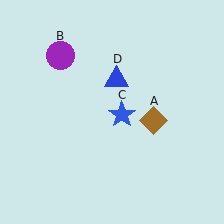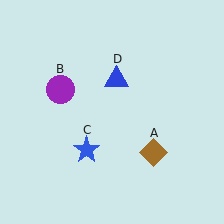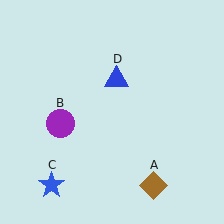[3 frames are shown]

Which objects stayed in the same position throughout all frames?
Blue triangle (object D) remained stationary.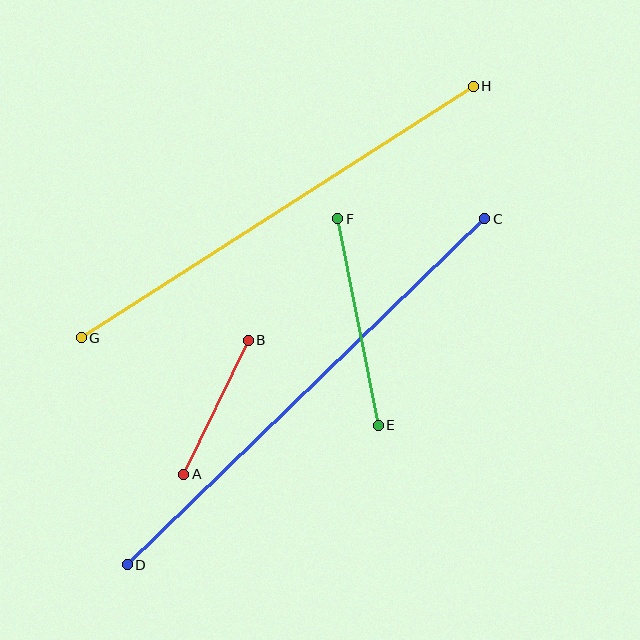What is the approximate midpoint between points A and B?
The midpoint is at approximately (216, 407) pixels.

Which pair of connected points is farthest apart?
Points C and D are farthest apart.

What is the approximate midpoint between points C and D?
The midpoint is at approximately (306, 392) pixels.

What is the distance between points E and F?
The distance is approximately 211 pixels.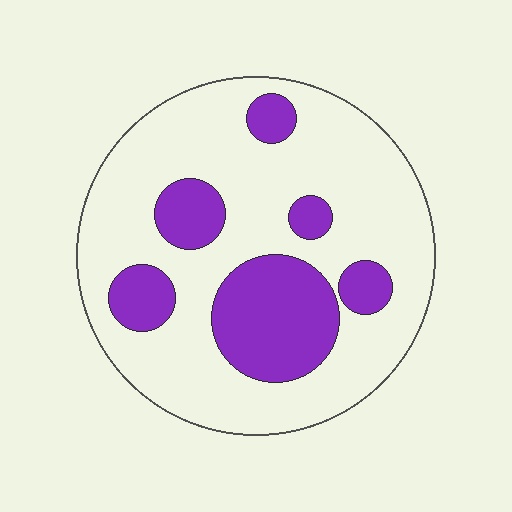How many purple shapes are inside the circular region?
6.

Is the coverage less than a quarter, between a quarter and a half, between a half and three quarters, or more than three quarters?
Between a quarter and a half.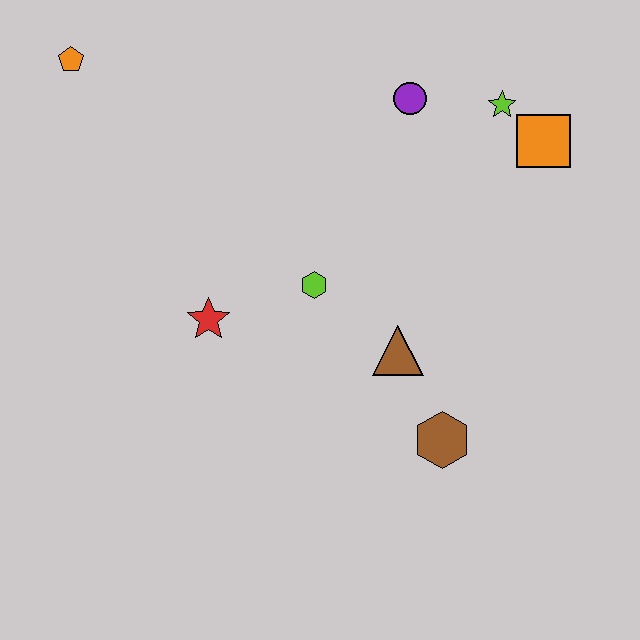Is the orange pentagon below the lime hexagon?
No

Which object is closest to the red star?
The lime hexagon is closest to the red star.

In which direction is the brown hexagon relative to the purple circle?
The brown hexagon is below the purple circle.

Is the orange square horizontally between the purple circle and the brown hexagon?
No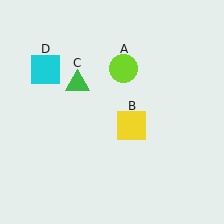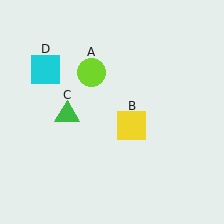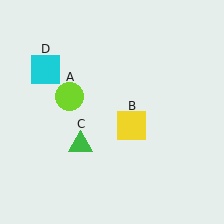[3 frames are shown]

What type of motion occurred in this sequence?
The lime circle (object A), green triangle (object C) rotated counterclockwise around the center of the scene.